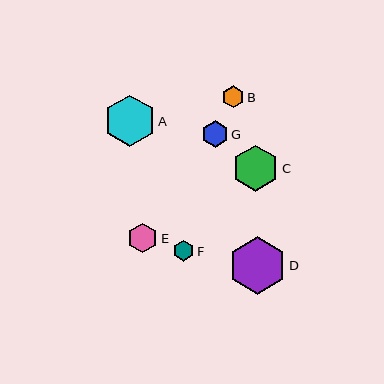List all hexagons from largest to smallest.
From largest to smallest: D, A, C, E, G, B, F.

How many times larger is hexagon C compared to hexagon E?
Hexagon C is approximately 1.6 times the size of hexagon E.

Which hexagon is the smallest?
Hexagon F is the smallest with a size of approximately 20 pixels.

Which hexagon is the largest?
Hexagon D is the largest with a size of approximately 57 pixels.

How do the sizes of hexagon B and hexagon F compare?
Hexagon B and hexagon F are approximately the same size.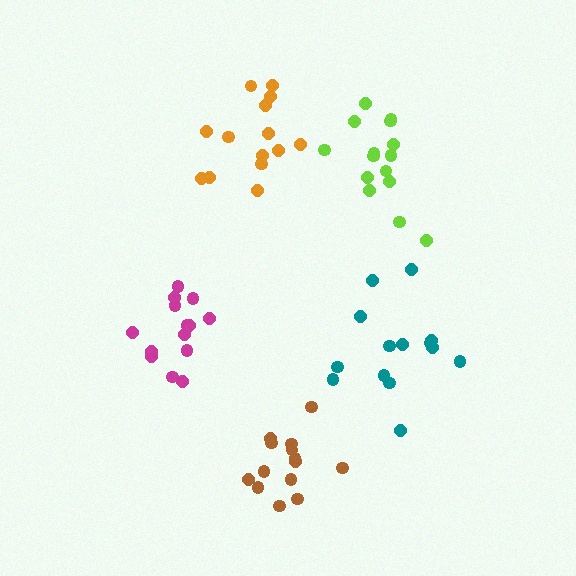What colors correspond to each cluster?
The clusters are colored: lime, magenta, teal, orange, brown.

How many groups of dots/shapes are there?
There are 5 groups.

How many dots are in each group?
Group 1: 15 dots, Group 2: 14 dots, Group 3: 14 dots, Group 4: 14 dots, Group 5: 14 dots (71 total).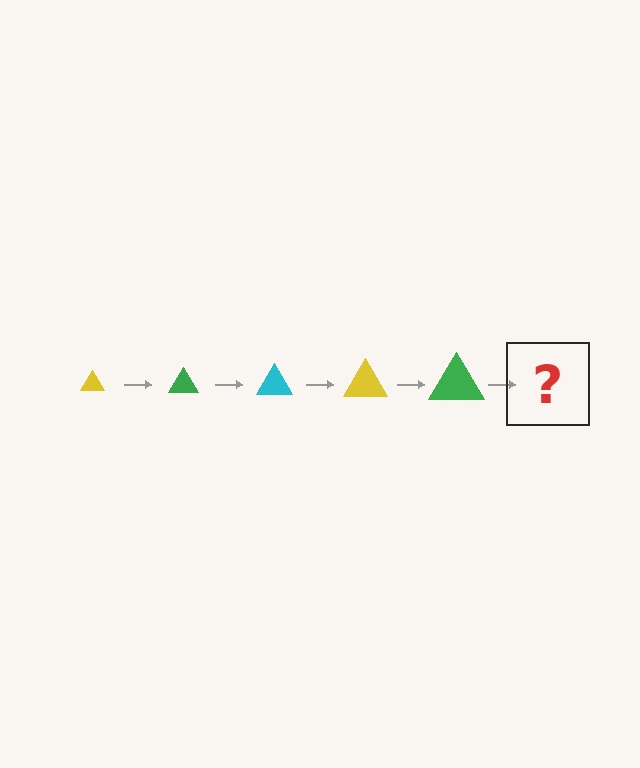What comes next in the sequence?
The next element should be a cyan triangle, larger than the previous one.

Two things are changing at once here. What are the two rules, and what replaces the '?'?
The two rules are that the triangle grows larger each step and the color cycles through yellow, green, and cyan. The '?' should be a cyan triangle, larger than the previous one.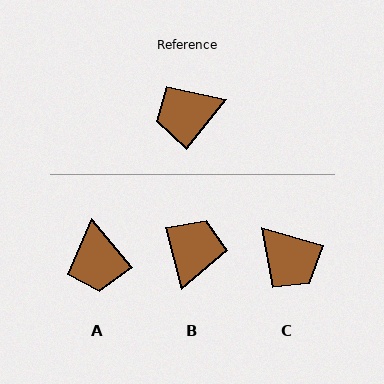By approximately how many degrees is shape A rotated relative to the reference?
Approximately 79 degrees counter-clockwise.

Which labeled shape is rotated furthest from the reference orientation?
B, about 127 degrees away.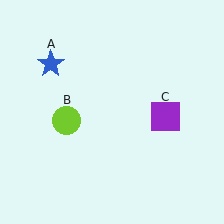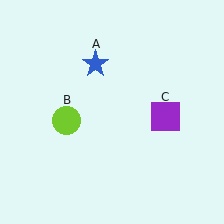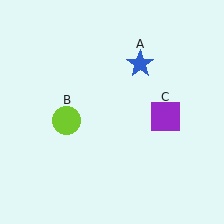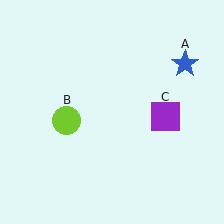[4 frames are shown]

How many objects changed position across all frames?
1 object changed position: blue star (object A).